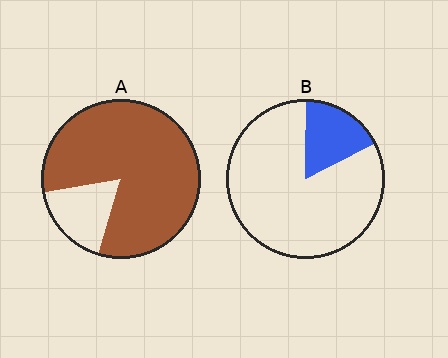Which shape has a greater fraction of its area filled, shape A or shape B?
Shape A.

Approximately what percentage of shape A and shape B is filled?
A is approximately 85% and B is approximately 20%.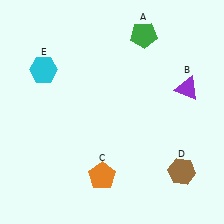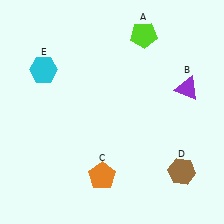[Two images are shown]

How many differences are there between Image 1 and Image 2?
There is 1 difference between the two images.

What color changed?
The pentagon (A) changed from green in Image 1 to lime in Image 2.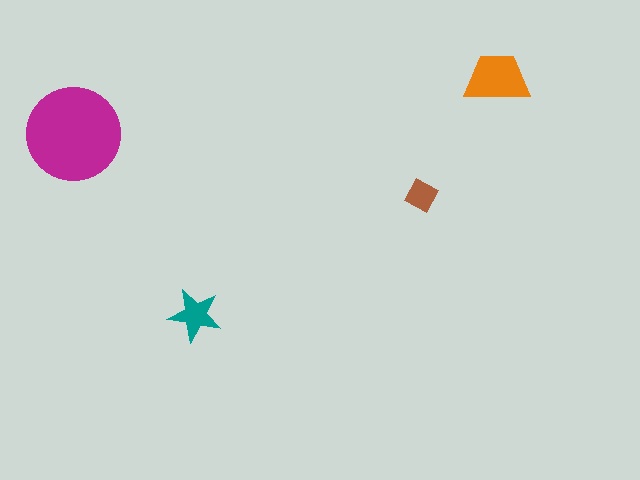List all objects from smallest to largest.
The brown diamond, the teal star, the orange trapezoid, the magenta circle.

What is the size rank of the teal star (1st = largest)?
3rd.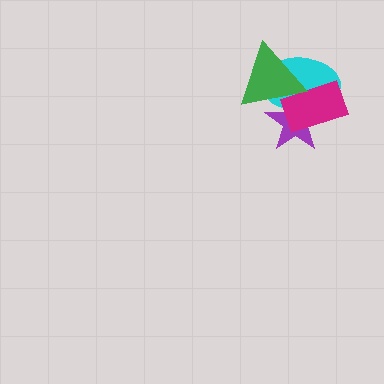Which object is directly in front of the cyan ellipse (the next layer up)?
The magenta rectangle is directly in front of the cyan ellipse.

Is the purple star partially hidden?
Yes, it is partially covered by another shape.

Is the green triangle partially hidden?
No, no other shape covers it.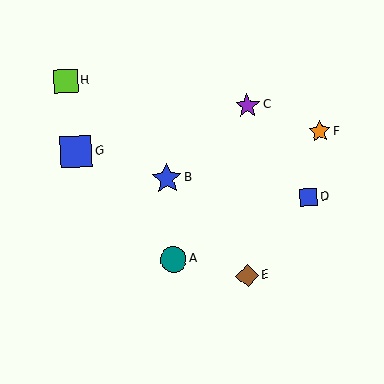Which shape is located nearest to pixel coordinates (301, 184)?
The blue square (labeled D) at (308, 197) is nearest to that location.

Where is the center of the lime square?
The center of the lime square is at (66, 81).